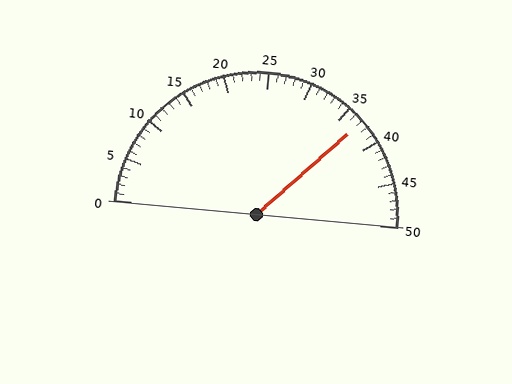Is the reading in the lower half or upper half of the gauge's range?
The reading is in the upper half of the range (0 to 50).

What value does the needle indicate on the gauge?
The needle indicates approximately 37.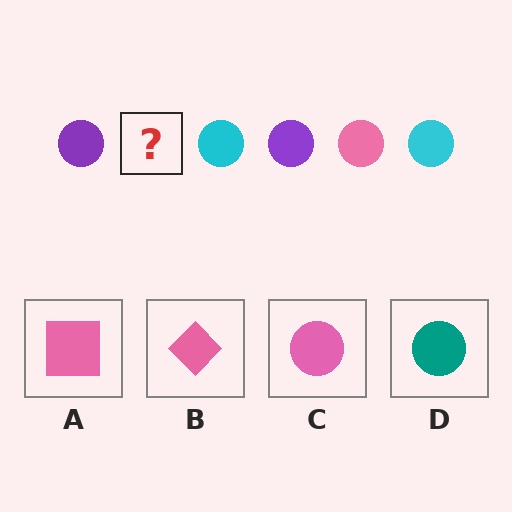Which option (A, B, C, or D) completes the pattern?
C.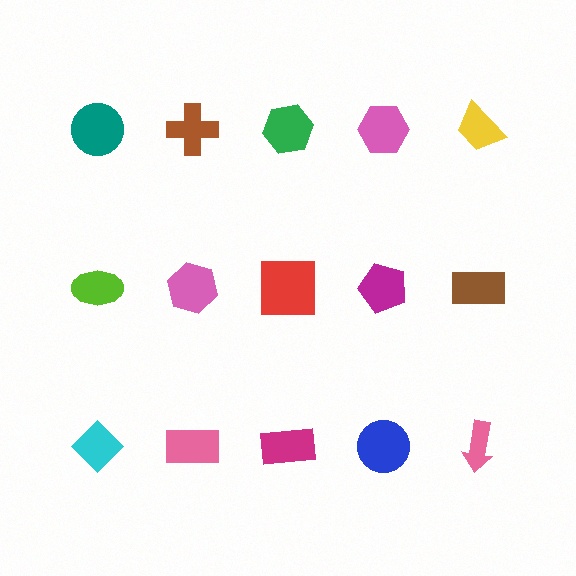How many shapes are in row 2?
5 shapes.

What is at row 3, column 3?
A magenta rectangle.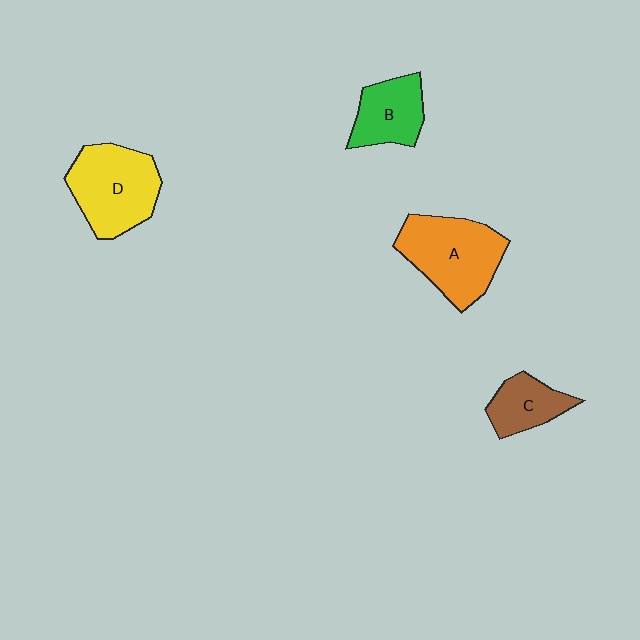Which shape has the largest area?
Shape A (orange).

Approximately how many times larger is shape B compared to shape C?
Approximately 1.2 times.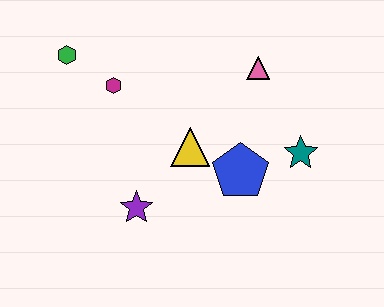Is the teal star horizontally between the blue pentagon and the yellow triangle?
No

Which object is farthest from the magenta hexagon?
The teal star is farthest from the magenta hexagon.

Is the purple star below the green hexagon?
Yes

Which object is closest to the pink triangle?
The teal star is closest to the pink triangle.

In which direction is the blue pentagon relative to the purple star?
The blue pentagon is to the right of the purple star.